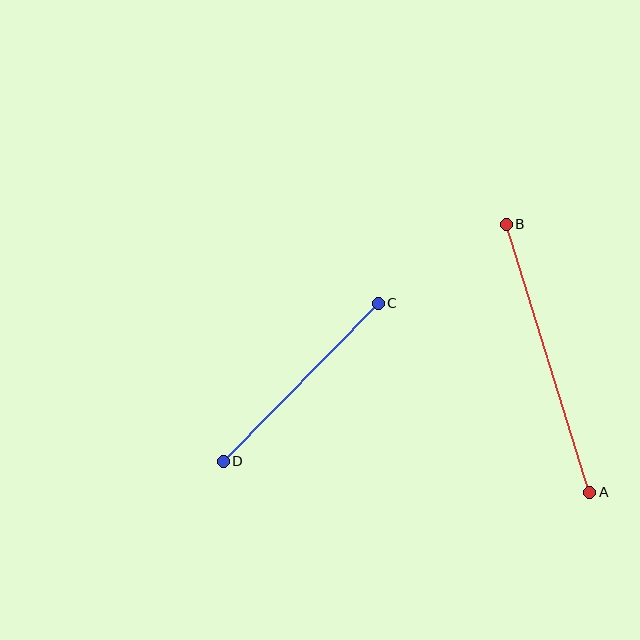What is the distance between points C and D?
The distance is approximately 222 pixels.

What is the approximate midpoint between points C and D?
The midpoint is at approximately (301, 382) pixels.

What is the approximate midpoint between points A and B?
The midpoint is at approximately (548, 358) pixels.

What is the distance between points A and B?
The distance is approximately 280 pixels.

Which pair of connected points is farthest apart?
Points A and B are farthest apart.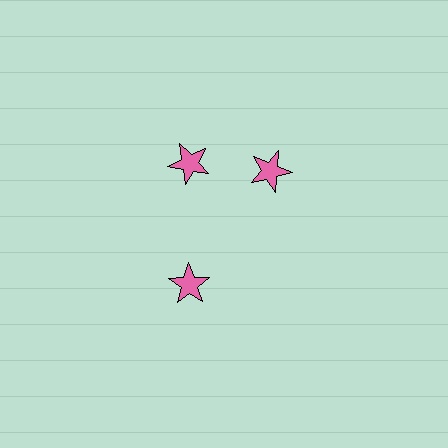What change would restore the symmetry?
The symmetry would be restored by rotating it back into even spacing with its neighbors so that all 3 stars sit at equal angles and equal distance from the center.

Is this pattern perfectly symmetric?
No. The 3 pink stars are arranged in a ring, but one element near the 3 o'clock position is rotated out of alignment along the ring, breaking the 3-fold rotational symmetry.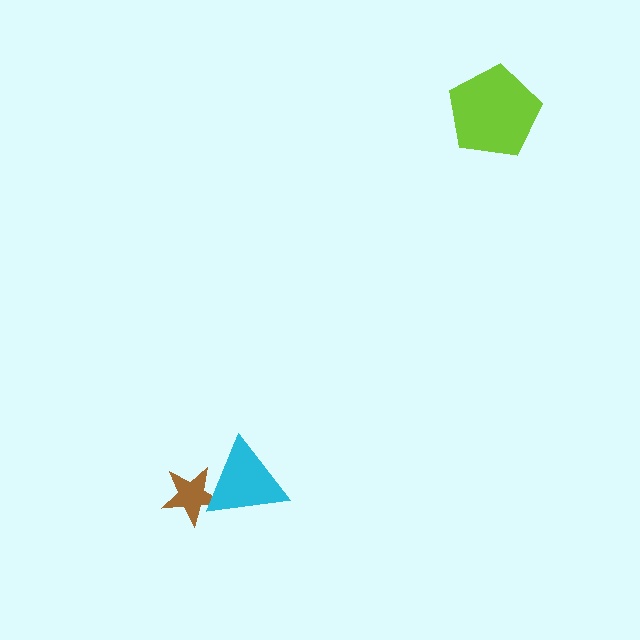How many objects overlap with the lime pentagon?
0 objects overlap with the lime pentagon.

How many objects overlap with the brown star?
1 object overlaps with the brown star.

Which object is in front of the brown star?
The cyan triangle is in front of the brown star.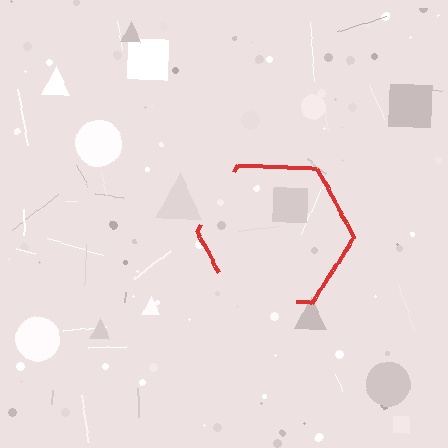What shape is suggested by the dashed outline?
The dashed outline suggests a hexagon.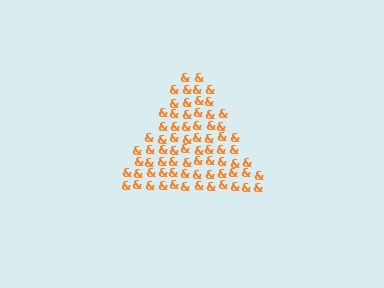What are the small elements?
The small elements are ampersands.